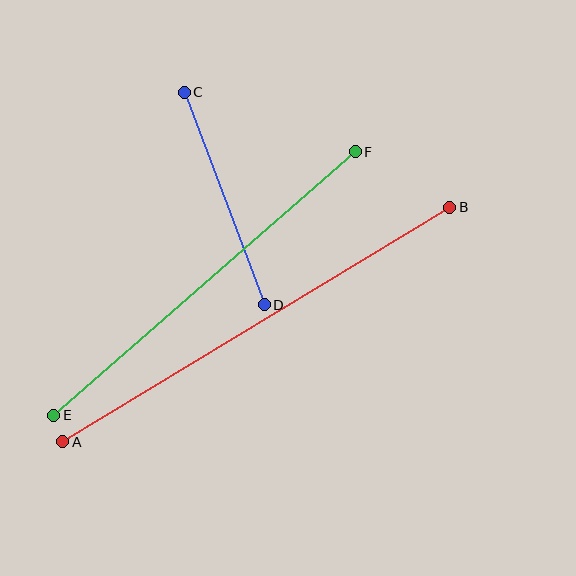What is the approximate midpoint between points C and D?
The midpoint is at approximately (224, 198) pixels.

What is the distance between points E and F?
The distance is approximately 400 pixels.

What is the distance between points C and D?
The distance is approximately 227 pixels.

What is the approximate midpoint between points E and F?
The midpoint is at approximately (204, 283) pixels.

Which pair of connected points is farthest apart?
Points A and B are farthest apart.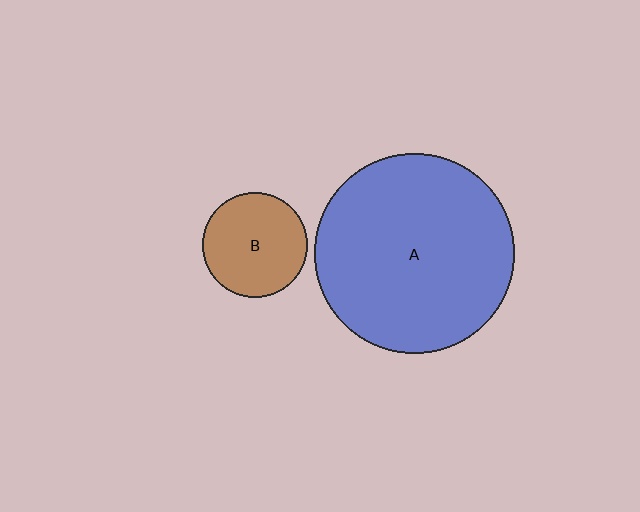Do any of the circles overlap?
No, none of the circles overlap.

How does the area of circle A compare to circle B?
Approximately 3.6 times.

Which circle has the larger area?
Circle A (blue).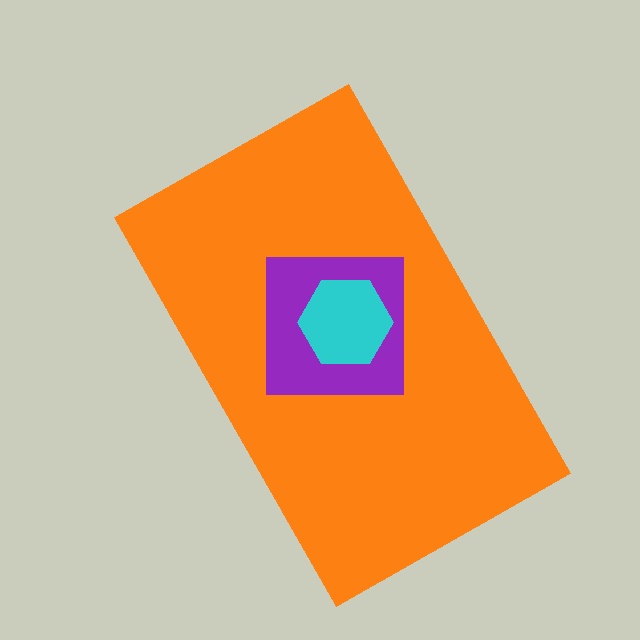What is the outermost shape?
The orange rectangle.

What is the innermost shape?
The cyan hexagon.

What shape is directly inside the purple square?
The cyan hexagon.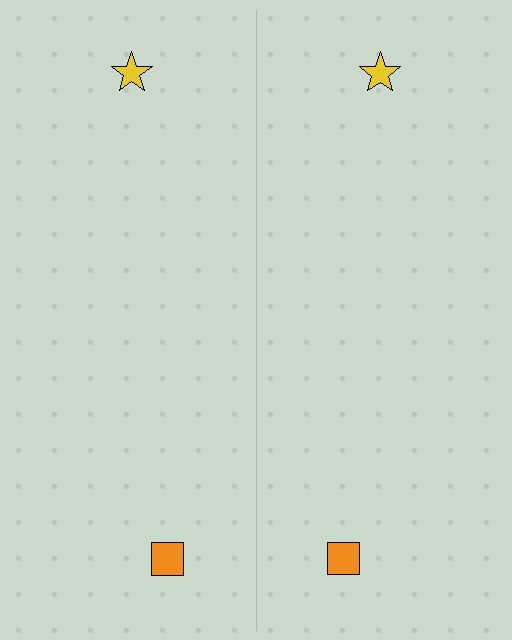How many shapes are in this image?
There are 4 shapes in this image.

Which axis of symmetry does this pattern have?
The pattern has a vertical axis of symmetry running through the center of the image.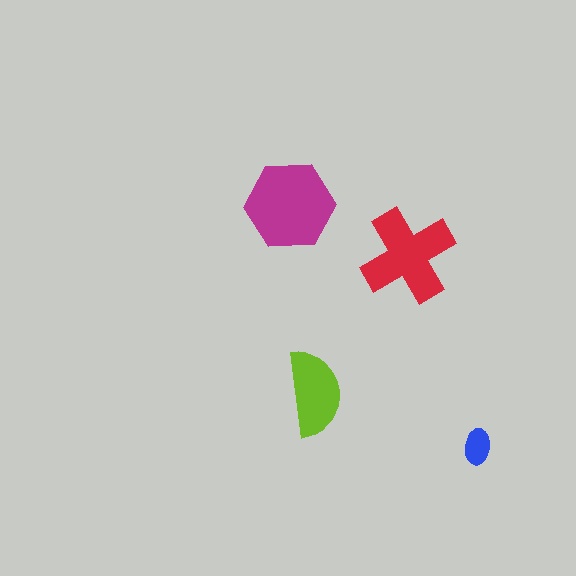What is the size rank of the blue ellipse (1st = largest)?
4th.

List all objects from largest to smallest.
The magenta hexagon, the red cross, the lime semicircle, the blue ellipse.